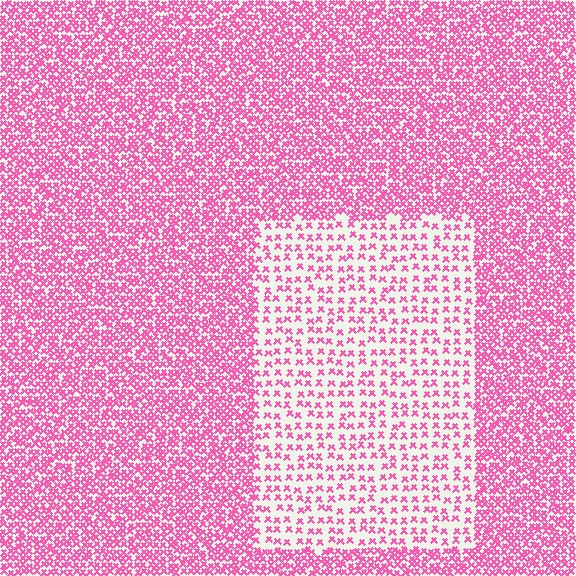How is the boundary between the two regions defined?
The boundary is defined by a change in element density (approximately 2.5x ratio). All elements are the same color, size, and shape.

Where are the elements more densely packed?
The elements are more densely packed outside the rectangle boundary.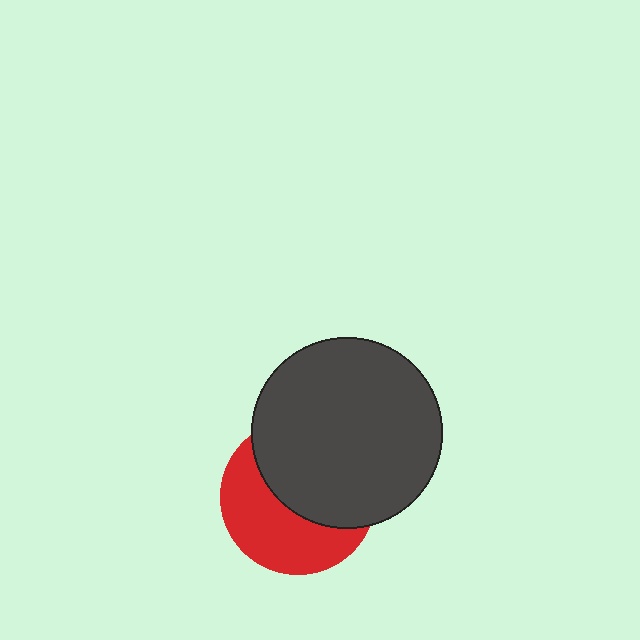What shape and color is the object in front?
The object in front is a dark gray circle.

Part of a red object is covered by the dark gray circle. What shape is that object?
It is a circle.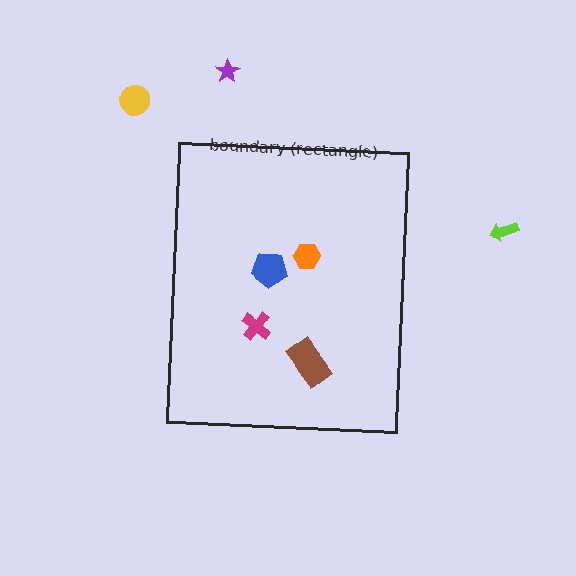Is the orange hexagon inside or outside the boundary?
Inside.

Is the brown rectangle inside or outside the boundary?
Inside.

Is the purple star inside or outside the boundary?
Outside.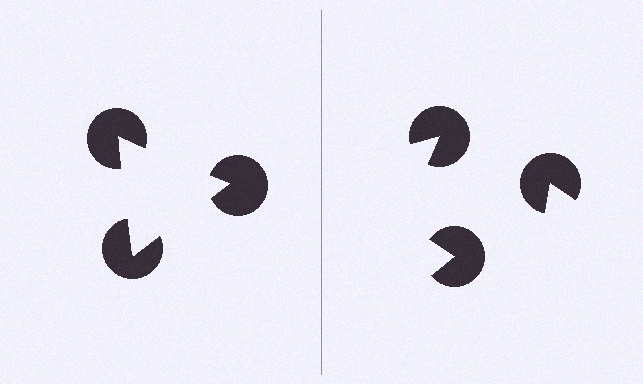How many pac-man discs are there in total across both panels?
6 — 3 on each side.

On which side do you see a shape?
An illusory triangle appears on the left side. On the right side the wedge cuts are rotated, so no coherent shape forms.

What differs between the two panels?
The pac-man discs are positioned identically on both sides; only the wedge orientations differ. On the left they align to a triangle; on the right they are misaligned.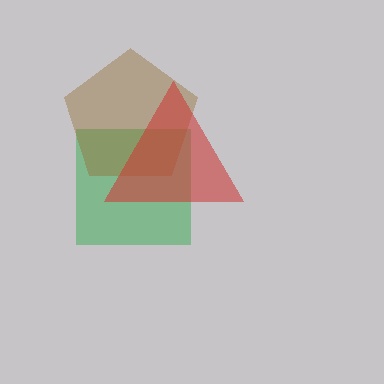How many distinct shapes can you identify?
There are 3 distinct shapes: a green square, a brown pentagon, a red triangle.